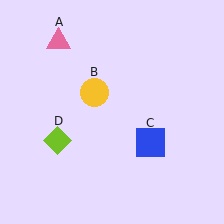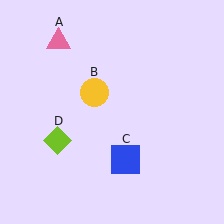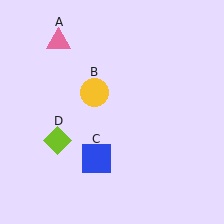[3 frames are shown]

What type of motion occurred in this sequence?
The blue square (object C) rotated clockwise around the center of the scene.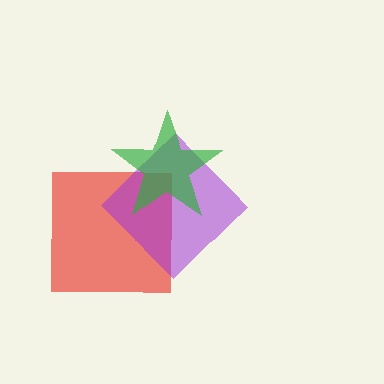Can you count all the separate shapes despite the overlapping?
Yes, there are 3 separate shapes.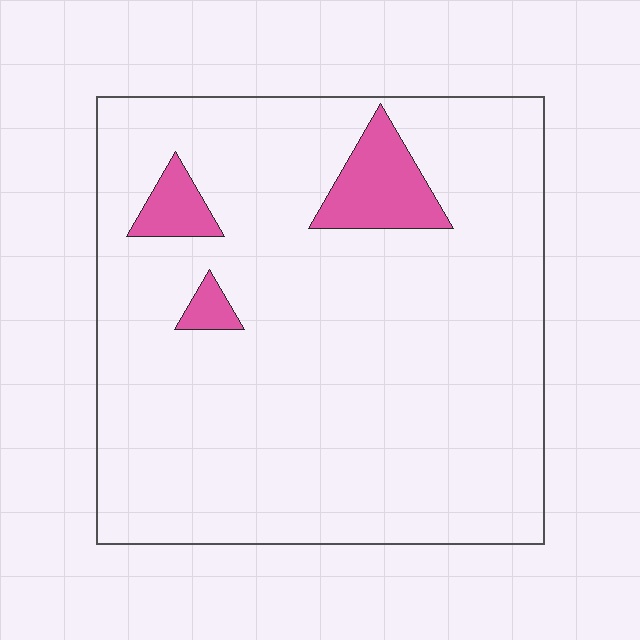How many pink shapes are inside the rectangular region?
3.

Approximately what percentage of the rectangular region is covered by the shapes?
Approximately 10%.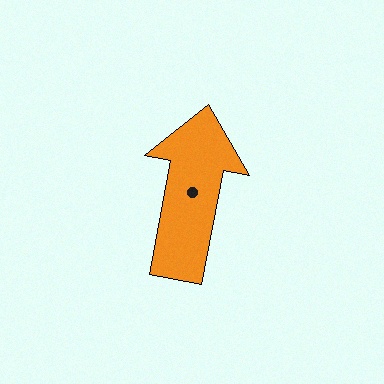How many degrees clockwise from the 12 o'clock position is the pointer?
Approximately 11 degrees.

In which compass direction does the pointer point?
North.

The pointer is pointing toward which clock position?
Roughly 12 o'clock.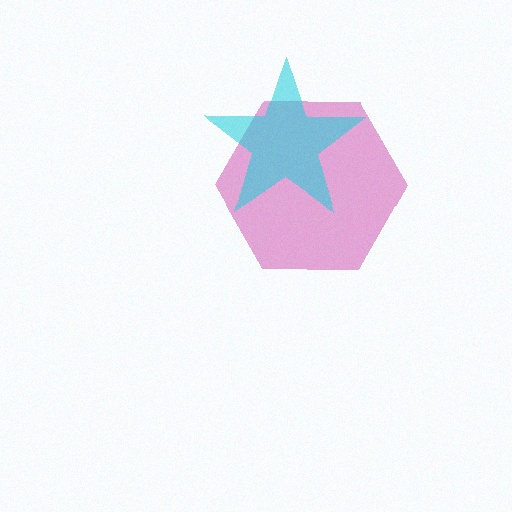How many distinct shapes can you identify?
There are 2 distinct shapes: a magenta hexagon, a cyan star.